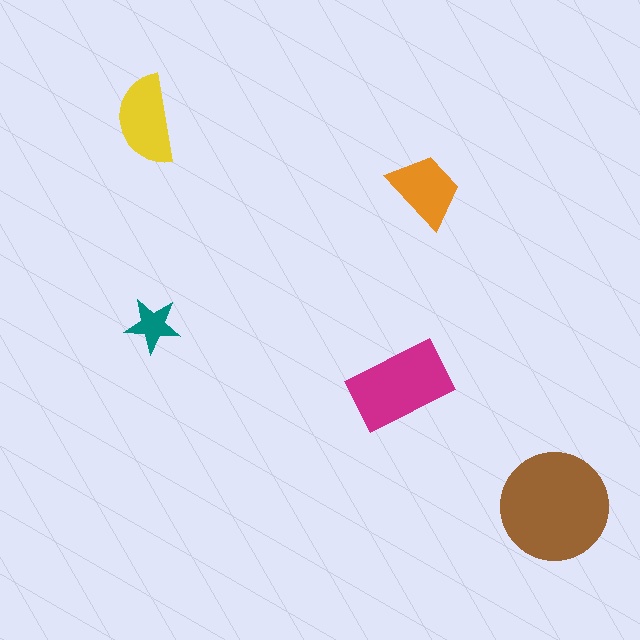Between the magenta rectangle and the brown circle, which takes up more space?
The brown circle.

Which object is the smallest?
The teal star.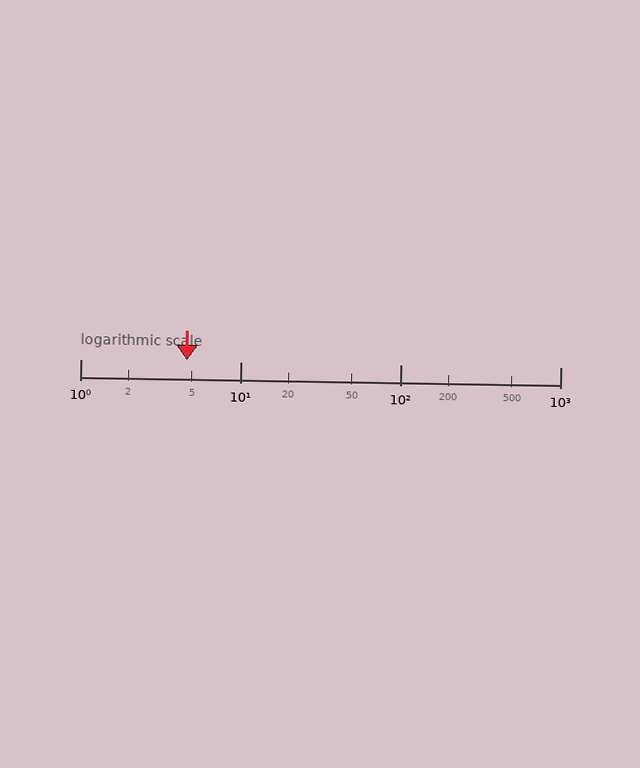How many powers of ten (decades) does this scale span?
The scale spans 3 decades, from 1 to 1000.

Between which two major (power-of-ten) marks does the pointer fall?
The pointer is between 1 and 10.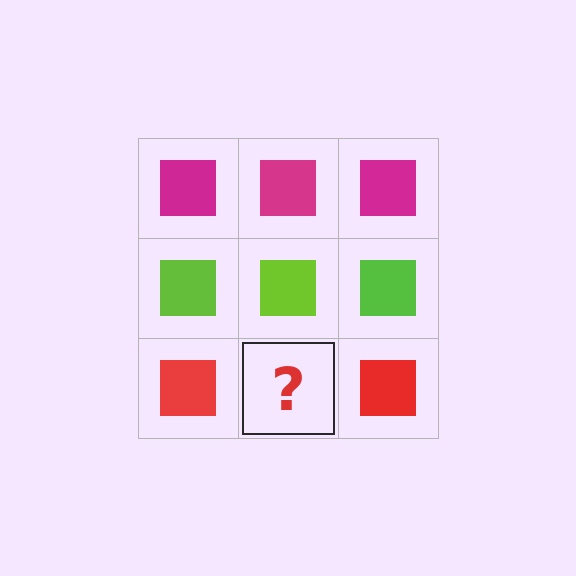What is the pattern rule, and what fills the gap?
The rule is that each row has a consistent color. The gap should be filled with a red square.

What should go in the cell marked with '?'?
The missing cell should contain a red square.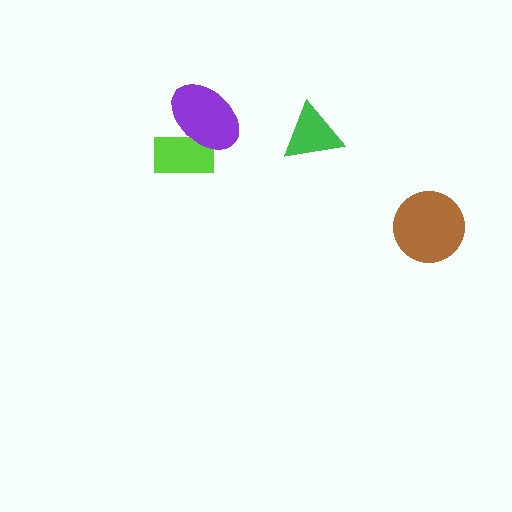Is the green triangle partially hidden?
No, no other shape covers it.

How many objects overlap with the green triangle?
0 objects overlap with the green triangle.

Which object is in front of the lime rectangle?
The purple ellipse is in front of the lime rectangle.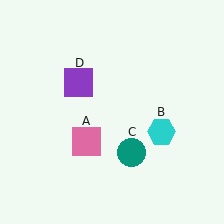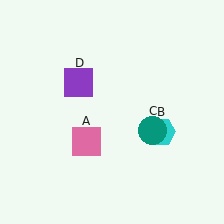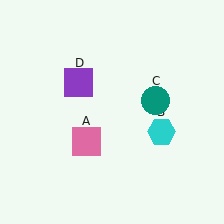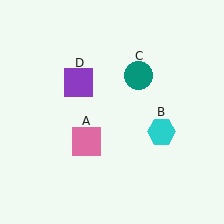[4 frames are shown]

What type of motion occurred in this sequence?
The teal circle (object C) rotated counterclockwise around the center of the scene.